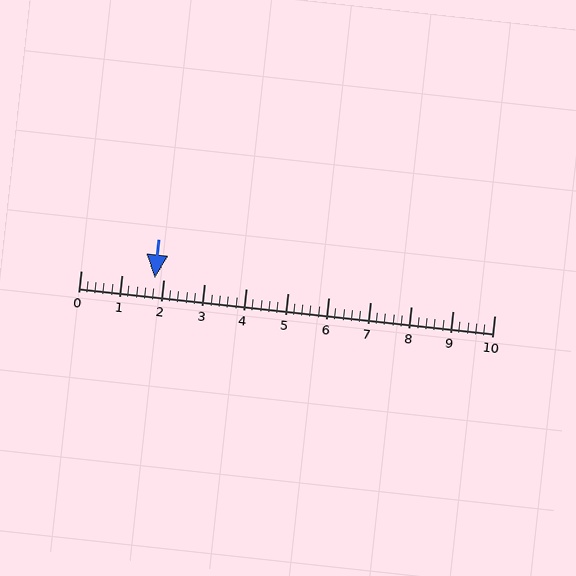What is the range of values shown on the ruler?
The ruler shows values from 0 to 10.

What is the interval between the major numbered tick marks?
The major tick marks are spaced 1 units apart.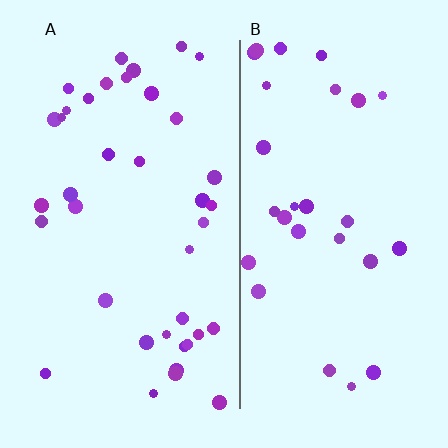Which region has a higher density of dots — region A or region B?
A (the left).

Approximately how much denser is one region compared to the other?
Approximately 1.4× — region A over region B.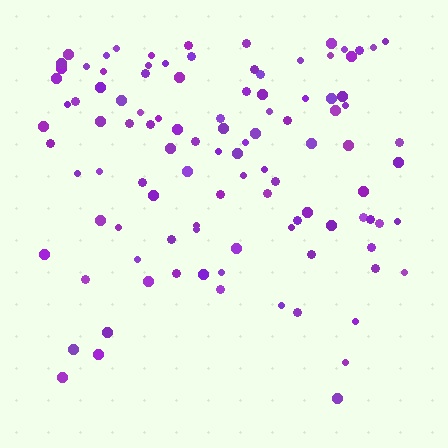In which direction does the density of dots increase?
From bottom to top, with the top side densest.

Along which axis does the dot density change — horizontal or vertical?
Vertical.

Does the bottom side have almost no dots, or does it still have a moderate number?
Still a moderate number, just noticeably fewer than the top.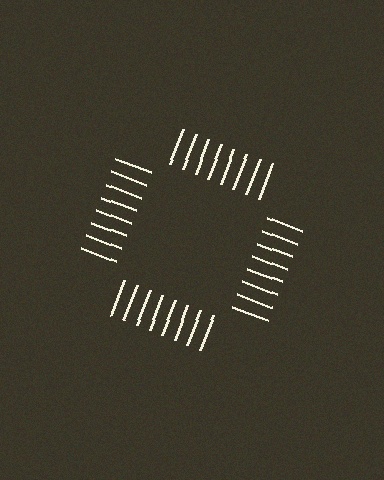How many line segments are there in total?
32 — 8 along each of the 4 edges.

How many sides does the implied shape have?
4 sides — the line-ends trace a square.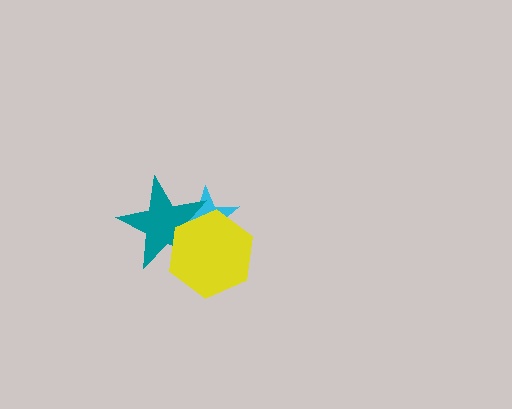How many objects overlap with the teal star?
2 objects overlap with the teal star.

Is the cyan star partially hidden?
Yes, it is partially covered by another shape.